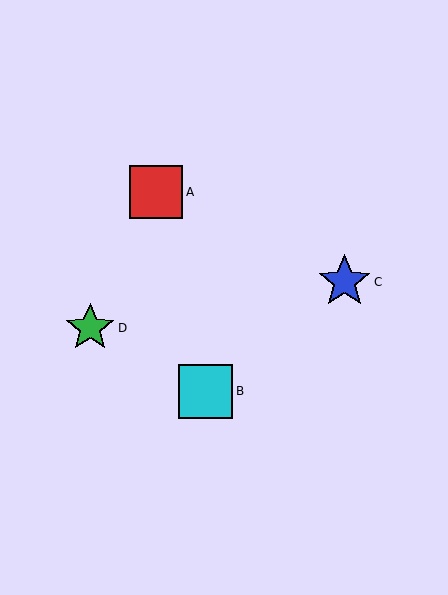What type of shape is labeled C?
Shape C is a blue star.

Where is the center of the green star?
The center of the green star is at (90, 328).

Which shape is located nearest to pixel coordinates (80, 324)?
The green star (labeled D) at (90, 328) is nearest to that location.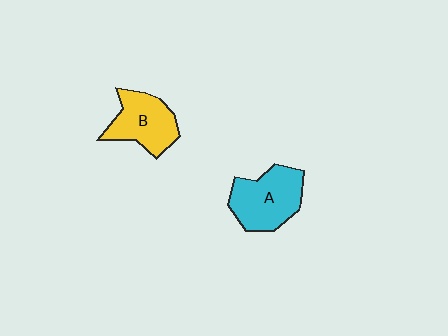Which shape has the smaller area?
Shape B (yellow).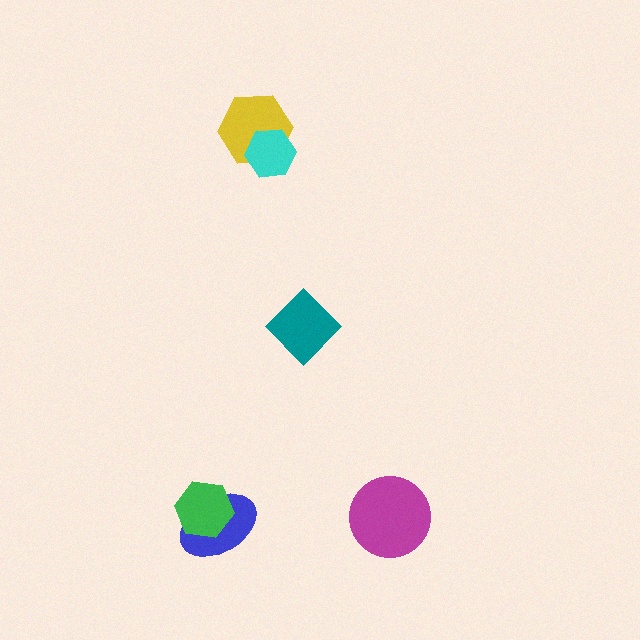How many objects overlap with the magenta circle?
0 objects overlap with the magenta circle.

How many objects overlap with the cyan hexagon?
1 object overlaps with the cyan hexagon.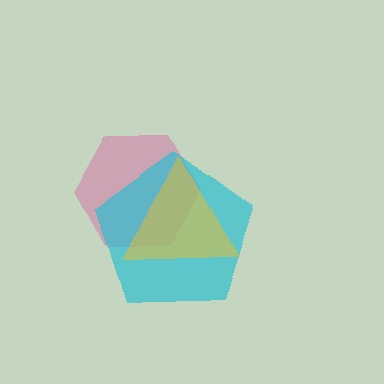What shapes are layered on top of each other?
The layered shapes are: a pink hexagon, a cyan pentagon, a yellow triangle.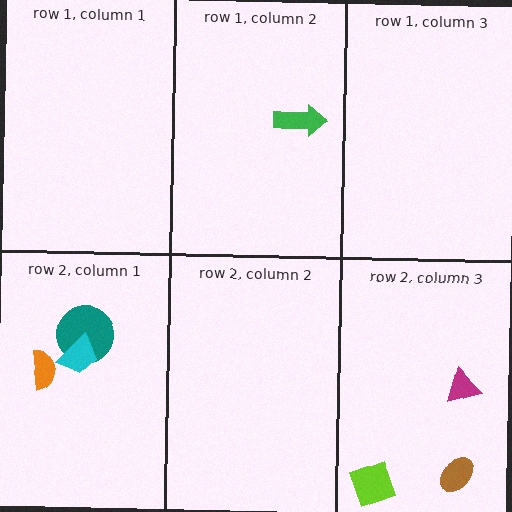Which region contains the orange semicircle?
The row 2, column 1 region.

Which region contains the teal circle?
The row 2, column 1 region.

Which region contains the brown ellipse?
The row 2, column 3 region.